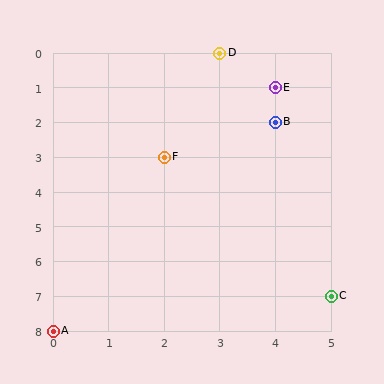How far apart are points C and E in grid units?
Points C and E are 1 column and 6 rows apart (about 6.1 grid units diagonally).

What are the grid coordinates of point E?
Point E is at grid coordinates (4, 1).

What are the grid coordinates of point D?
Point D is at grid coordinates (3, 0).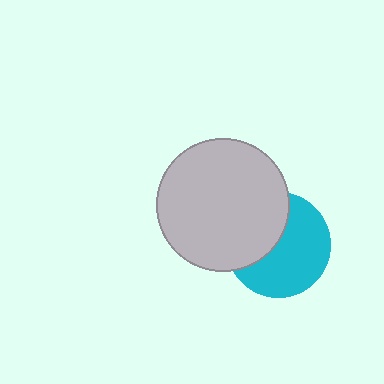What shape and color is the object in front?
The object in front is a light gray circle.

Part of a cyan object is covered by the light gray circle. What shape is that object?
It is a circle.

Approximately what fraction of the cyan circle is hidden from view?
Roughly 40% of the cyan circle is hidden behind the light gray circle.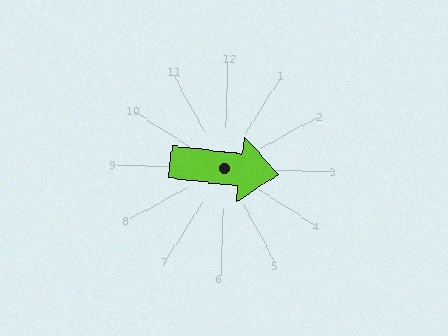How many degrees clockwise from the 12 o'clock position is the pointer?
Approximately 95 degrees.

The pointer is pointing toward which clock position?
Roughly 3 o'clock.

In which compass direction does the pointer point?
East.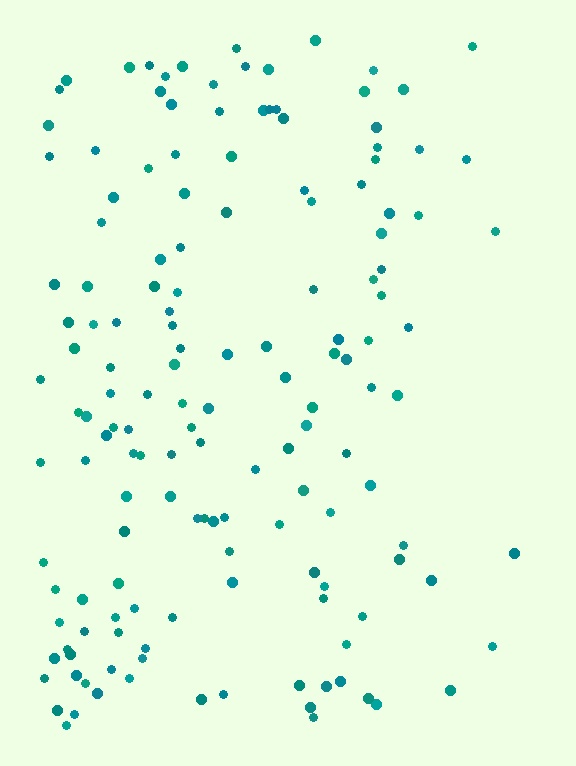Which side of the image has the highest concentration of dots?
The left.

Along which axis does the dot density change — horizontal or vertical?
Horizontal.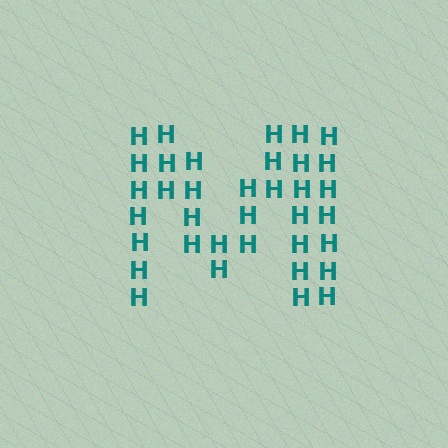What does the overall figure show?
The overall figure shows the letter M.